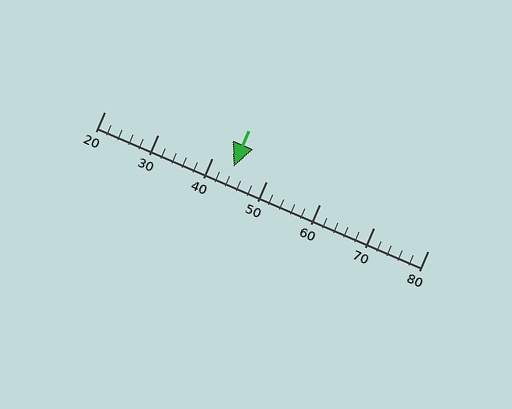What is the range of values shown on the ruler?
The ruler shows values from 20 to 80.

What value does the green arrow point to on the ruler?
The green arrow points to approximately 44.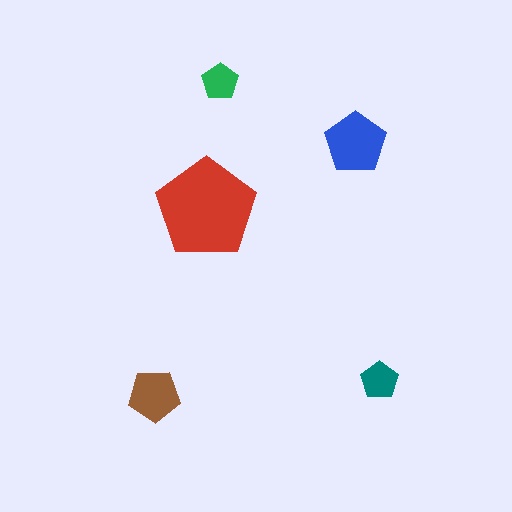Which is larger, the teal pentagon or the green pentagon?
The teal one.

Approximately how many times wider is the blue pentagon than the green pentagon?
About 1.5 times wider.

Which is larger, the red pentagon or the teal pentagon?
The red one.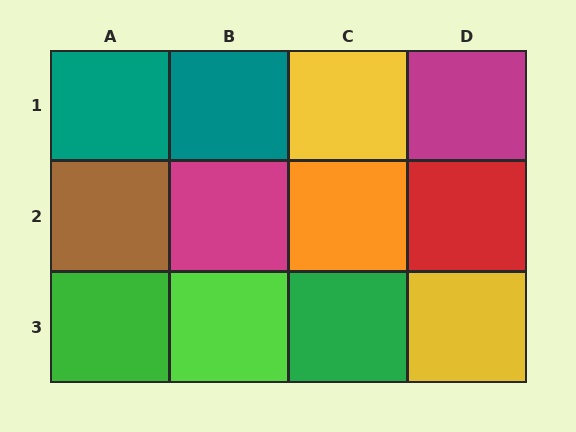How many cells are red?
1 cell is red.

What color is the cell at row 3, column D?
Yellow.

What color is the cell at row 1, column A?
Teal.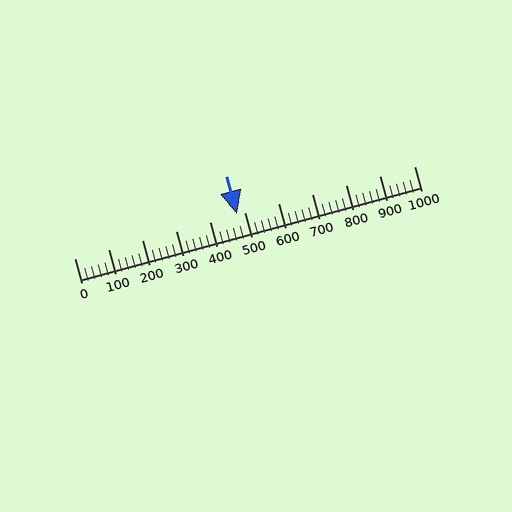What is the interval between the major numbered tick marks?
The major tick marks are spaced 100 units apart.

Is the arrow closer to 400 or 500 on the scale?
The arrow is closer to 500.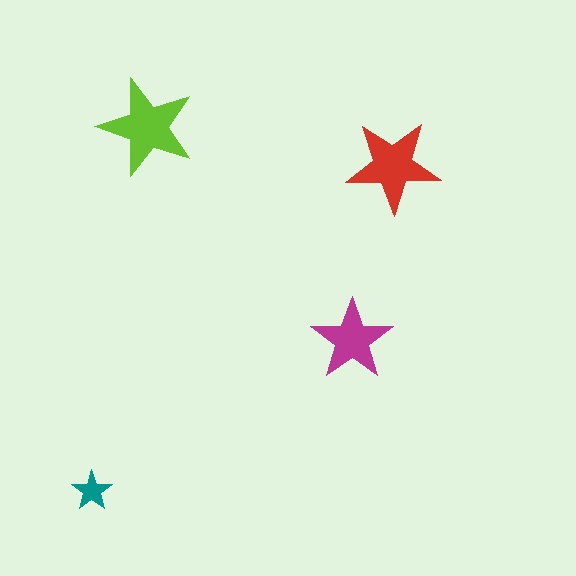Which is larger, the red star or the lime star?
The lime one.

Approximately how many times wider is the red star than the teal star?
About 2.5 times wider.